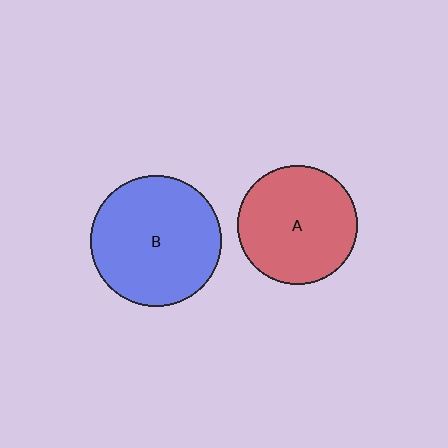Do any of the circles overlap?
No, none of the circles overlap.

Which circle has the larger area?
Circle B (blue).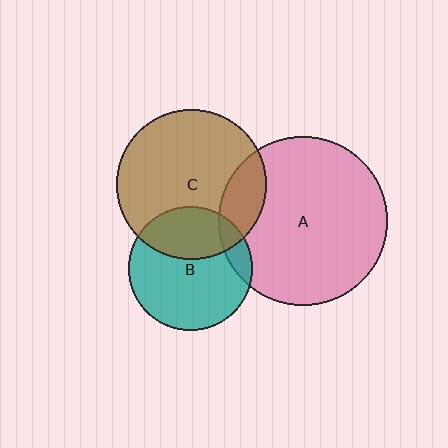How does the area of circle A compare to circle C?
Approximately 1.3 times.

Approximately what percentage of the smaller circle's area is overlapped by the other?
Approximately 15%.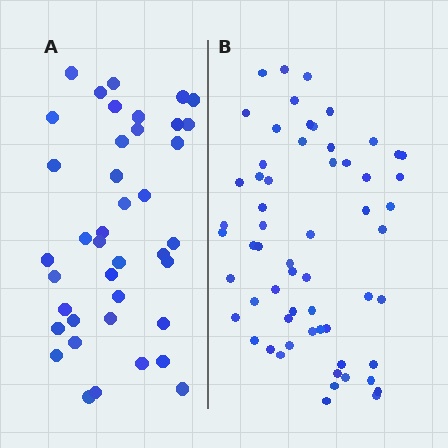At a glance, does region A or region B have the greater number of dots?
Region B (the right region) has more dots.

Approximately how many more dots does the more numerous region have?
Region B has approximately 20 more dots than region A.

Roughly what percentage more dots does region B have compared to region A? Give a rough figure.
About 50% more.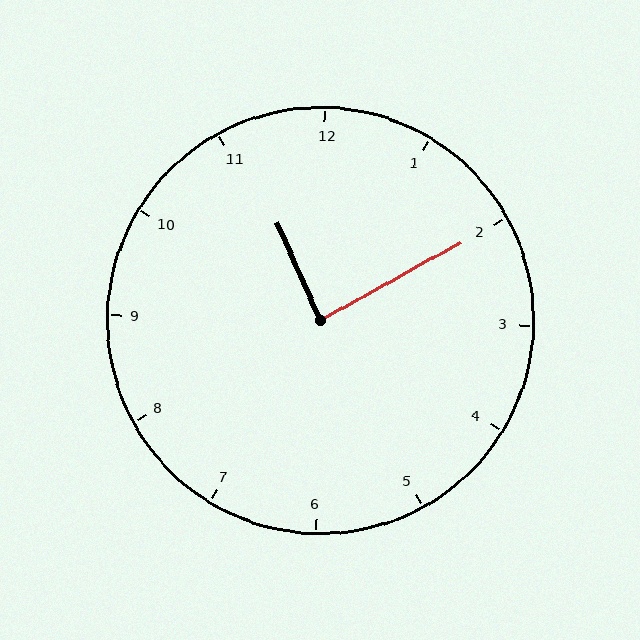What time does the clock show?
11:10.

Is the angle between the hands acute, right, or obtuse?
It is right.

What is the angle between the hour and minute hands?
Approximately 85 degrees.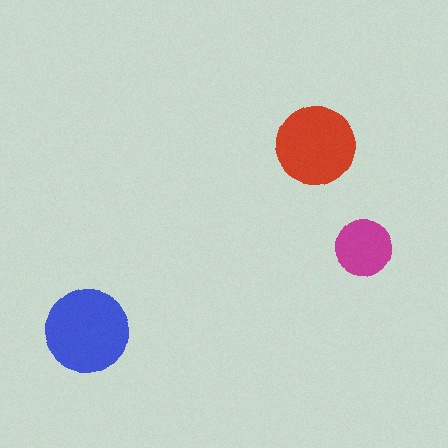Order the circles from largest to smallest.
the blue one, the red one, the magenta one.